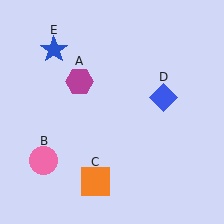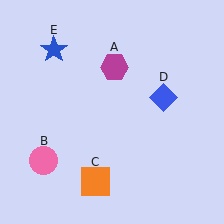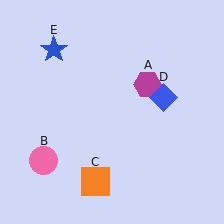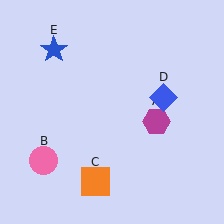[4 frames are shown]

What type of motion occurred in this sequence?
The magenta hexagon (object A) rotated clockwise around the center of the scene.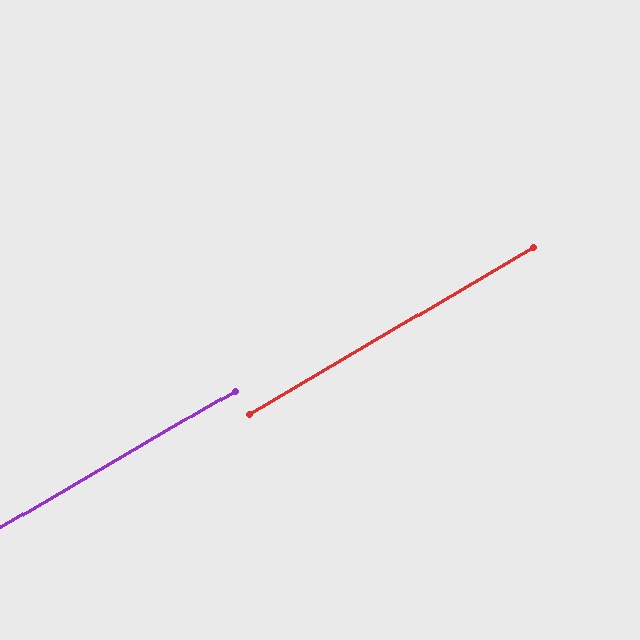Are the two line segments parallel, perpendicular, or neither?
Parallel — their directions differ by only 0.1°.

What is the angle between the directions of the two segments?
Approximately 0 degrees.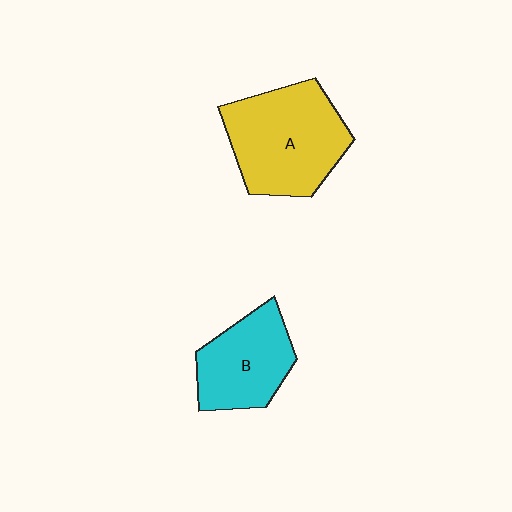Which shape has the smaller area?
Shape B (cyan).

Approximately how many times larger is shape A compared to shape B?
Approximately 1.4 times.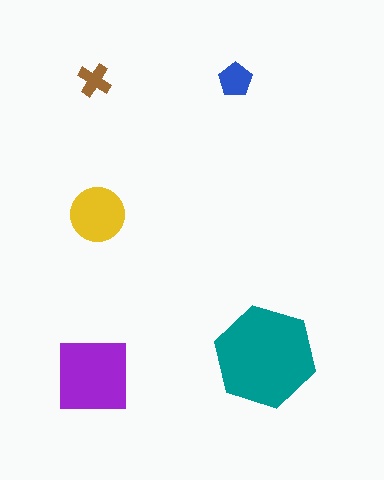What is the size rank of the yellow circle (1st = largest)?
3rd.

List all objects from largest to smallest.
The teal hexagon, the purple square, the yellow circle, the blue pentagon, the brown cross.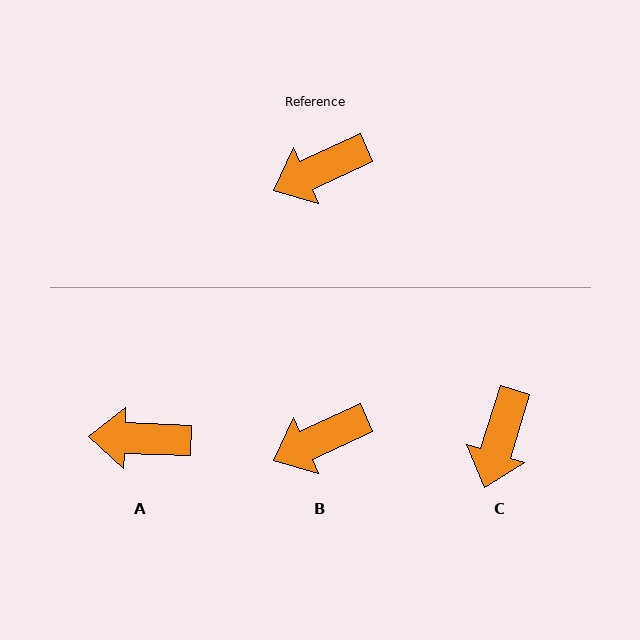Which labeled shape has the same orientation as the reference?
B.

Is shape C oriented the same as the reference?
No, it is off by about 48 degrees.